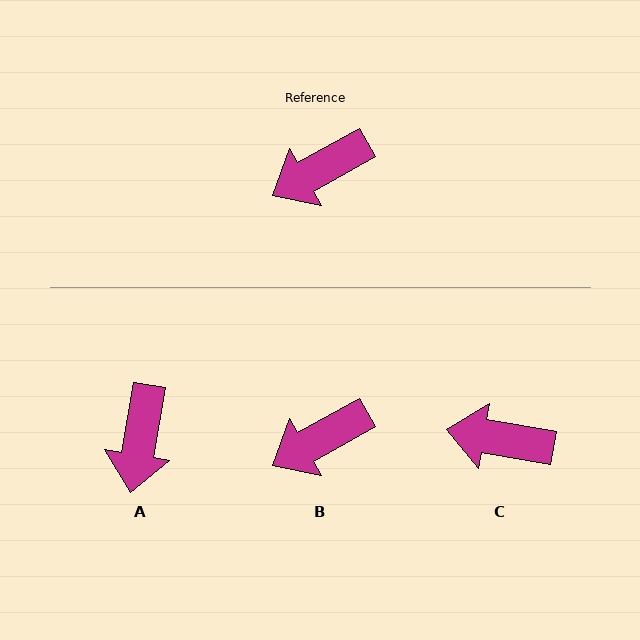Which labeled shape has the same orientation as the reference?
B.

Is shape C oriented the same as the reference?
No, it is off by about 39 degrees.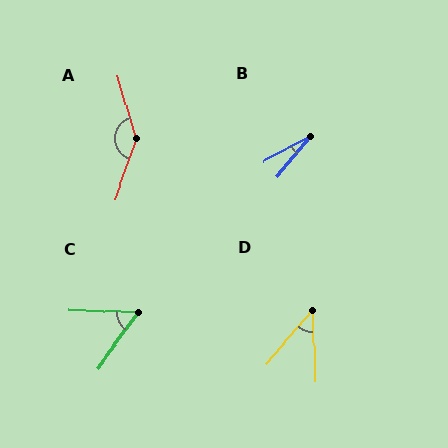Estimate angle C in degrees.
Approximately 56 degrees.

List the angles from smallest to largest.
B (23°), D (42°), C (56°), A (144°).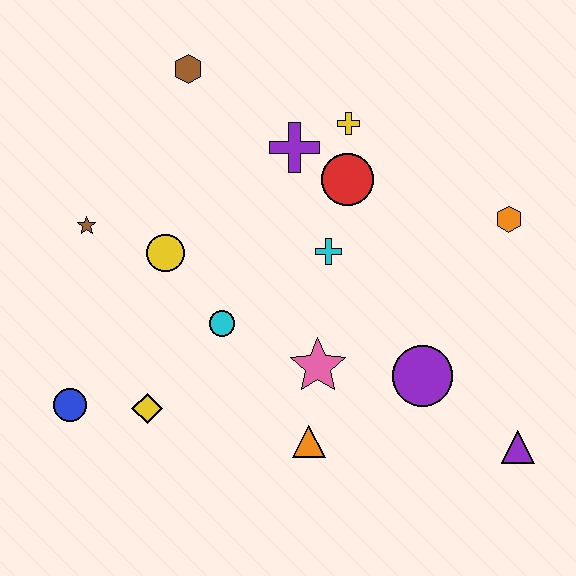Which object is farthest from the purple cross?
The purple triangle is farthest from the purple cross.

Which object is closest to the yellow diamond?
The blue circle is closest to the yellow diamond.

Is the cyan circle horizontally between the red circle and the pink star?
No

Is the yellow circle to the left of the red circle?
Yes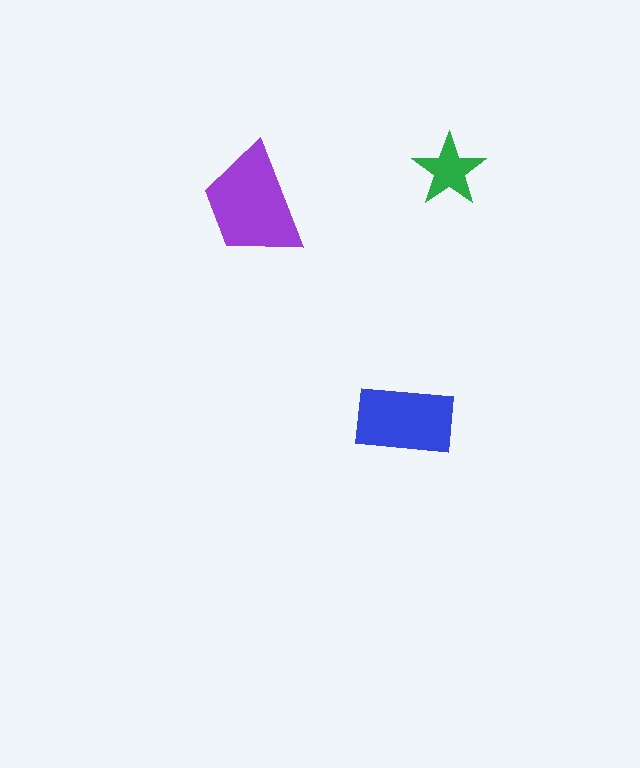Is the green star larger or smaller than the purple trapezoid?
Smaller.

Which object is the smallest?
The green star.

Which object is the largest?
The purple trapezoid.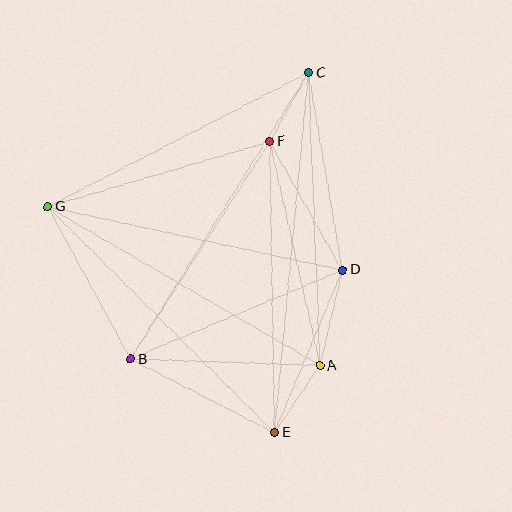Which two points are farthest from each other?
Points C and E are farthest from each other.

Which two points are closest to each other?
Points C and F are closest to each other.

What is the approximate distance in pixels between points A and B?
The distance between A and B is approximately 189 pixels.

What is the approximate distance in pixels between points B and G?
The distance between B and G is approximately 174 pixels.